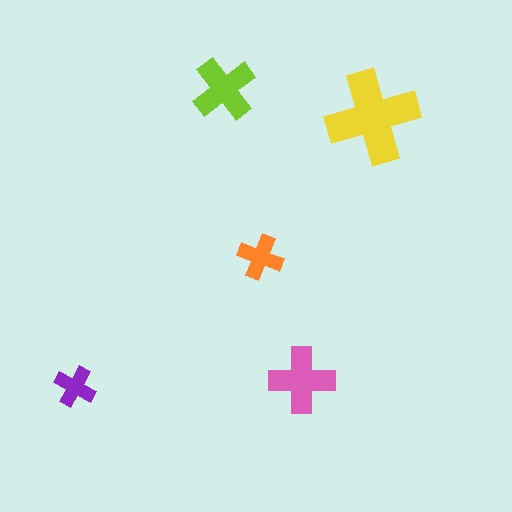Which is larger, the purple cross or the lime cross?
The lime one.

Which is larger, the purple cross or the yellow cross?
The yellow one.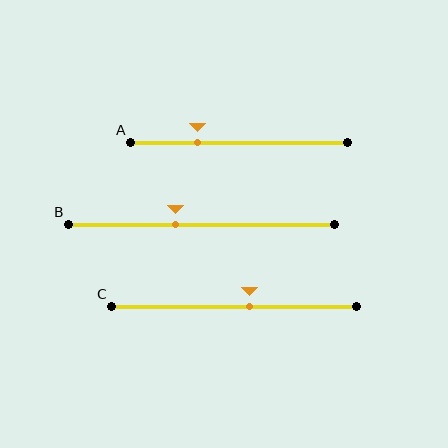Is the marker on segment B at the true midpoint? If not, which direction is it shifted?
No, the marker on segment B is shifted to the left by about 10% of the segment length.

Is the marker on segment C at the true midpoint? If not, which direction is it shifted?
No, the marker on segment C is shifted to the right by about 6% of the segment length.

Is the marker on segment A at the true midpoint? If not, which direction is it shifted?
No, the marker on segment A is shifted to the left by about 19% of the segment length.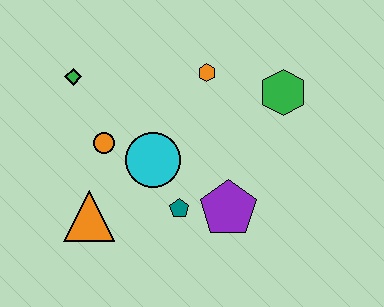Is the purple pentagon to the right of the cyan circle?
Yes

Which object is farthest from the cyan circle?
The green hexagon is farthest from the cyan circle.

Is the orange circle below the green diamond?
Yes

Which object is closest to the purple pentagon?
The teal pentagon is closest to the purple pentagon.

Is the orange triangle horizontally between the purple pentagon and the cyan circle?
No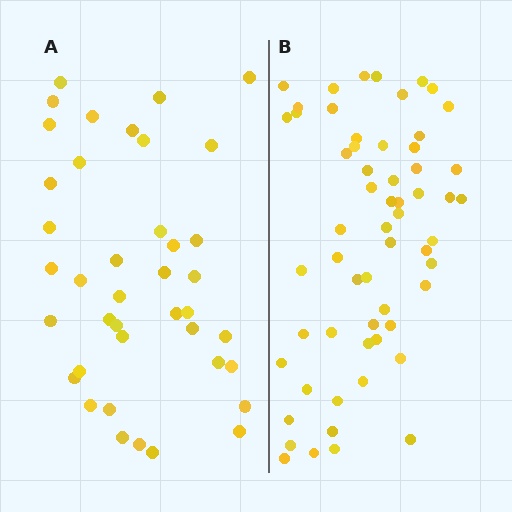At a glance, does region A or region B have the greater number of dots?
Region B (the right region) has more dots.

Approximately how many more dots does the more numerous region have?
Region B has approximately 20 more dots than region A.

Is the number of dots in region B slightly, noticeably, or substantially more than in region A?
Region B has substantially more. The ratio is roughly 1.5 to 1.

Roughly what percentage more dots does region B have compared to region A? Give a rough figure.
About 50% more.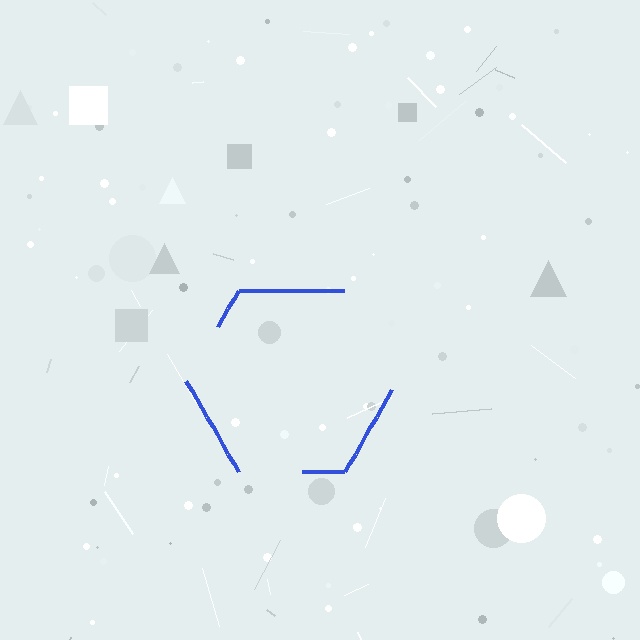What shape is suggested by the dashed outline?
The dashed outline suggests a hexagon.